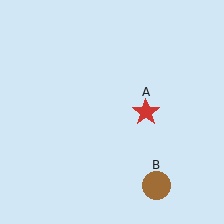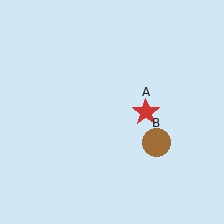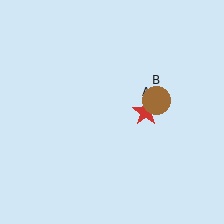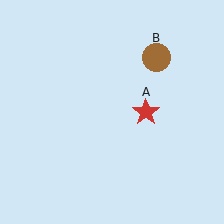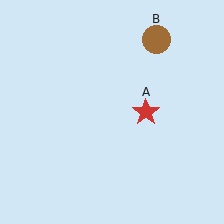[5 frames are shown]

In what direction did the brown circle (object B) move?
The brown circle (object B) moved up.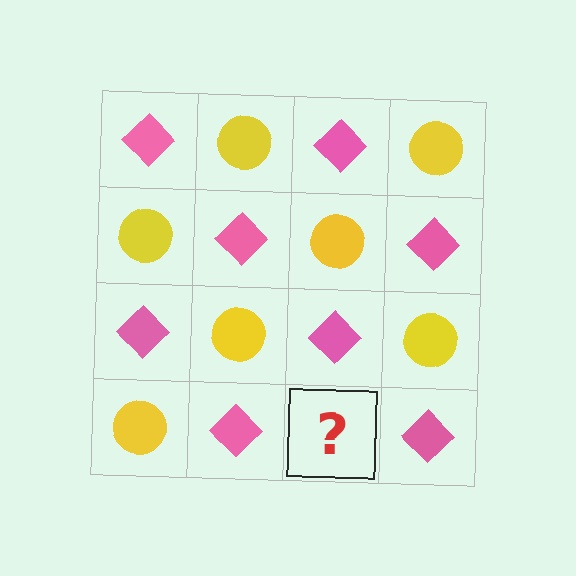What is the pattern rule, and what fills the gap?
The rule is that it alternates pink diamond and yellow circle in a checkerboard pattern. The gap should be filled with a yellow circle.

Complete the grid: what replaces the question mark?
The question mark should be replaced with a yellow circle.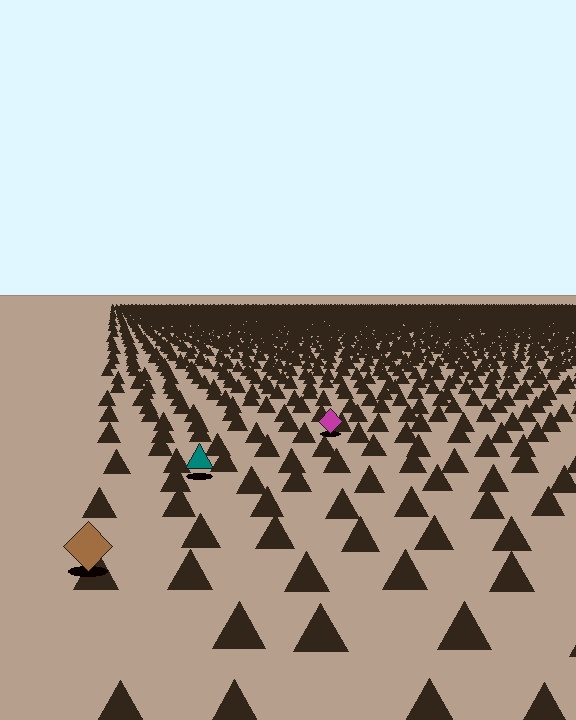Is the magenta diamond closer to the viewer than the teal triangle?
No. The teal triangle is closer — you can tell from the texture gradient: the ground texture is coarser near it.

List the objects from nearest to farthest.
From nearest to farthest: the brown diamond, the teal triangle, the magenta diamond.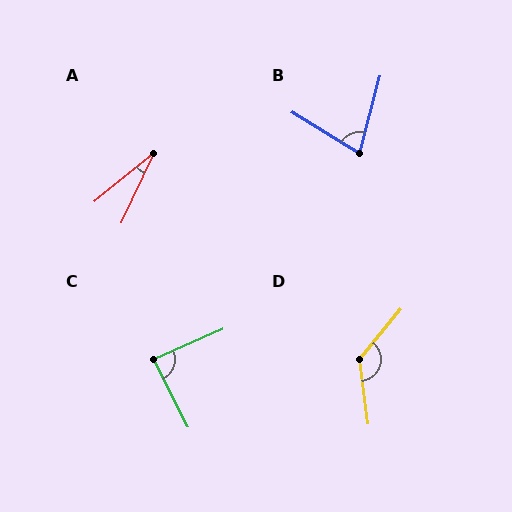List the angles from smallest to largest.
A (26°), B (73°), C (87°), D (133°).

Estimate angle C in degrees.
Approximately 87 degrees.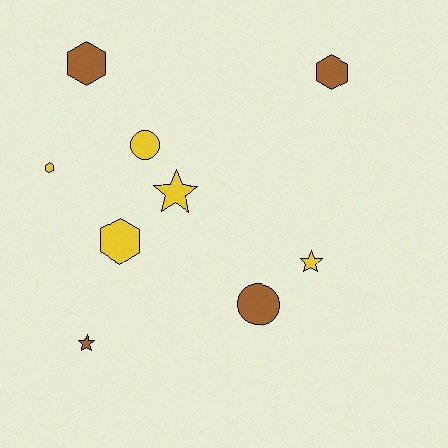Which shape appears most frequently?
Hexagon, with 4 objects.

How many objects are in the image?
There are 9 objects.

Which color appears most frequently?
Yellow, with 5 objects.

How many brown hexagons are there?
There are 2 brown hexagons.